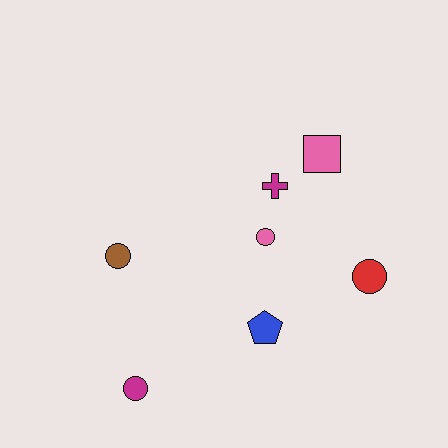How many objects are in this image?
There are 7 objects.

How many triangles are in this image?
There are no triangles.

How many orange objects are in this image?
There are no orange objects.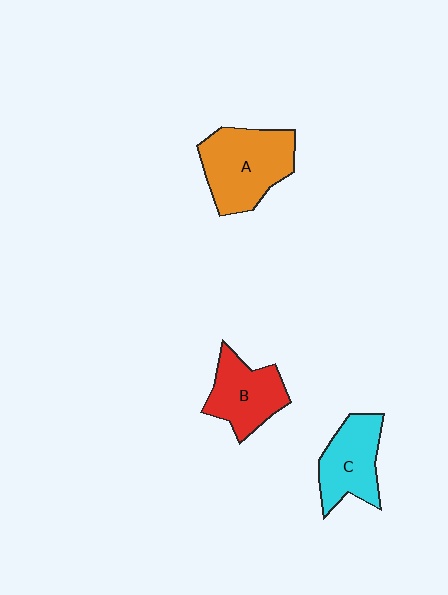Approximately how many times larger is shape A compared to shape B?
Approximately 1.4 times.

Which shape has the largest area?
Shape A (orange).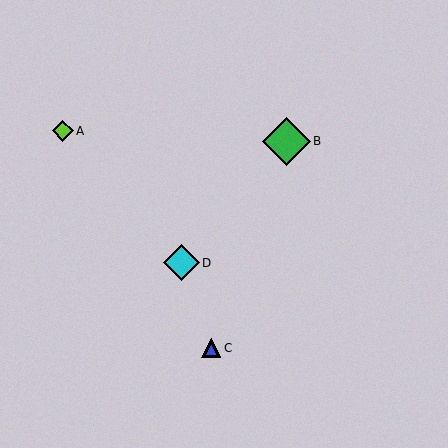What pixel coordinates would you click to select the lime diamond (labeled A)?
Click at (63, 131) to select the lime diamond A.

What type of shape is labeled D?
Shape D is a cyan diamond.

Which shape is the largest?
The green diamond (labeled B) is the largest.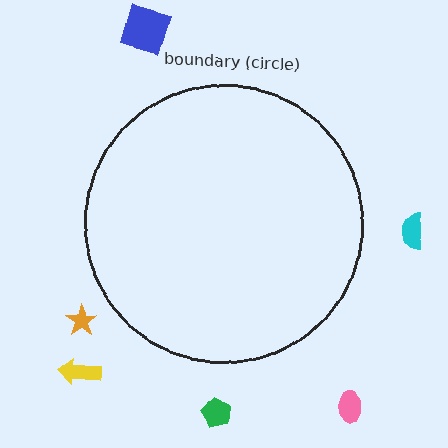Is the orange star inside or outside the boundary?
Outside.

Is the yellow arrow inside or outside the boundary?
Outside.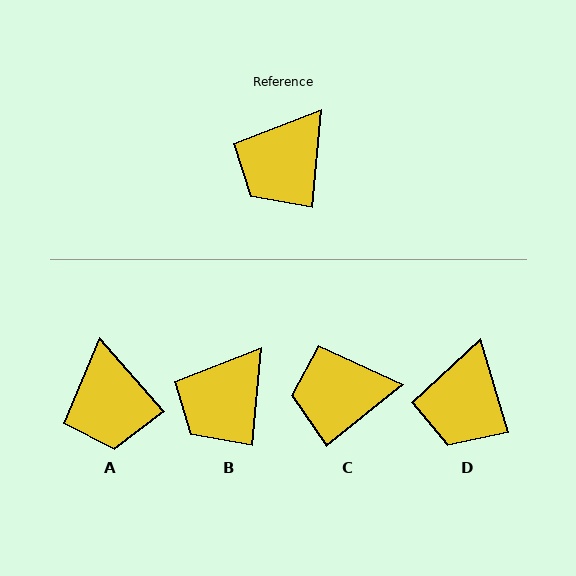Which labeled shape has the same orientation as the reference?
B.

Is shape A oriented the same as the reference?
No, it is off by about 46 degrees.